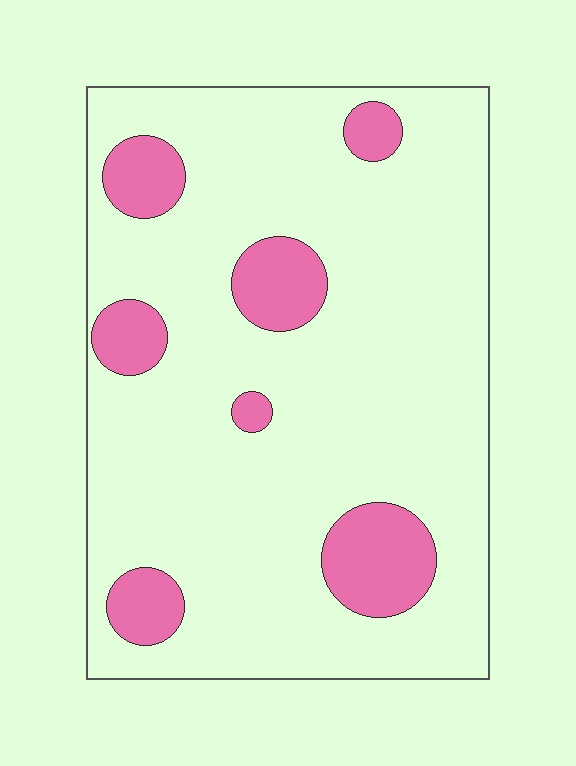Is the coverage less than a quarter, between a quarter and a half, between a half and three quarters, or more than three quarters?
Less than a quarter.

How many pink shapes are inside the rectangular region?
7.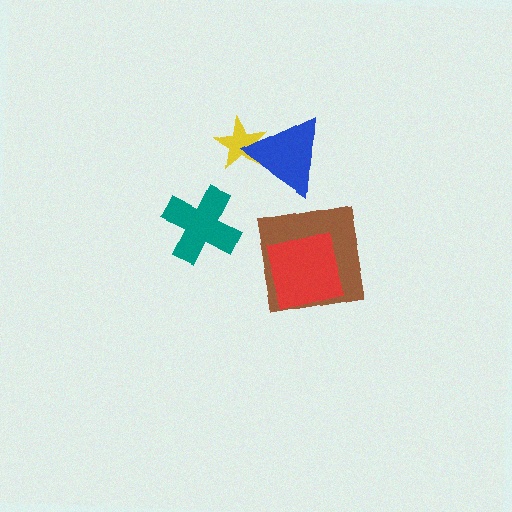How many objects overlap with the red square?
1 object overlaps with the red square.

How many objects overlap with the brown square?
1 object overlaps with the brown square.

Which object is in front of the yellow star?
The blue triangle is in front of the yellow star.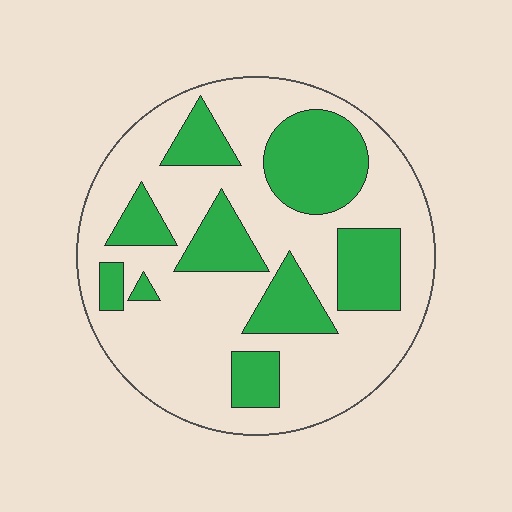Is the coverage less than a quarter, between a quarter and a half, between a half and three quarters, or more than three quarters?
Between a quarter and a half.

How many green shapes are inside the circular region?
9.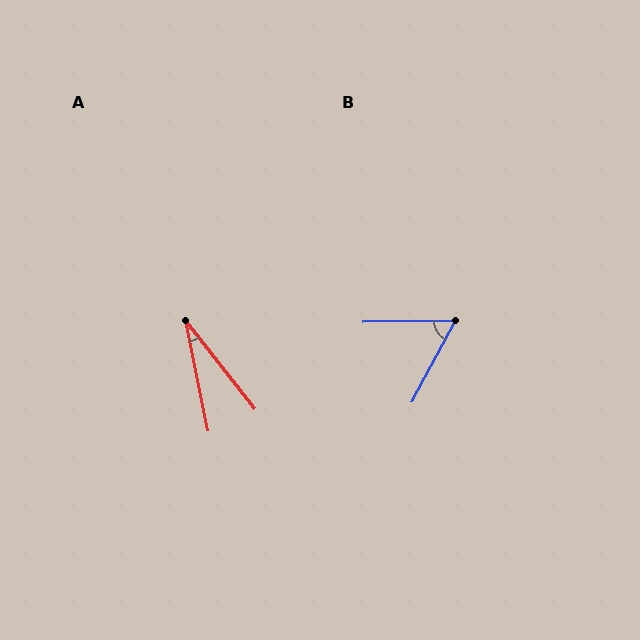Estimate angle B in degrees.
Approximately 61 degrees.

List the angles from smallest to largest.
A (27°), B (61°).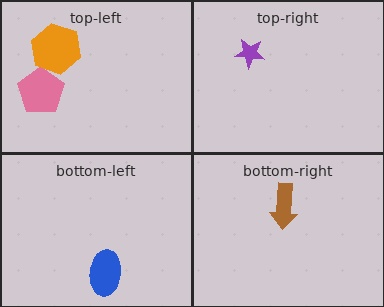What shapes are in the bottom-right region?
The brown arrow.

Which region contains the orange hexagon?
The top-left region.